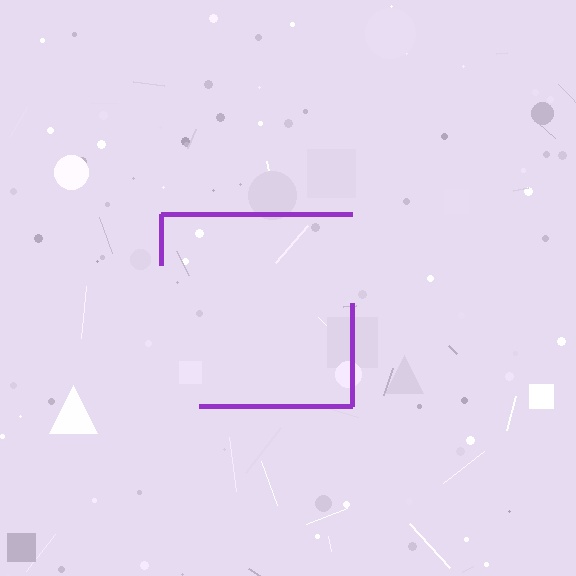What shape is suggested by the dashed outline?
The dashed outline suggests a square.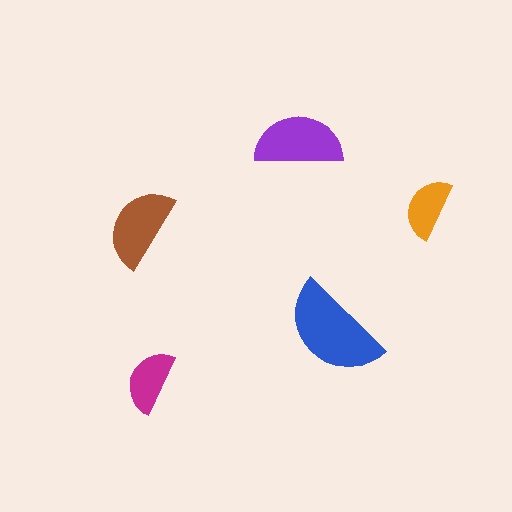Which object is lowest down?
The magenta semicircle is bottommost.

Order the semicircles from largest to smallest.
the blue one, the purple one, the brown one, the magenta one, the orange one.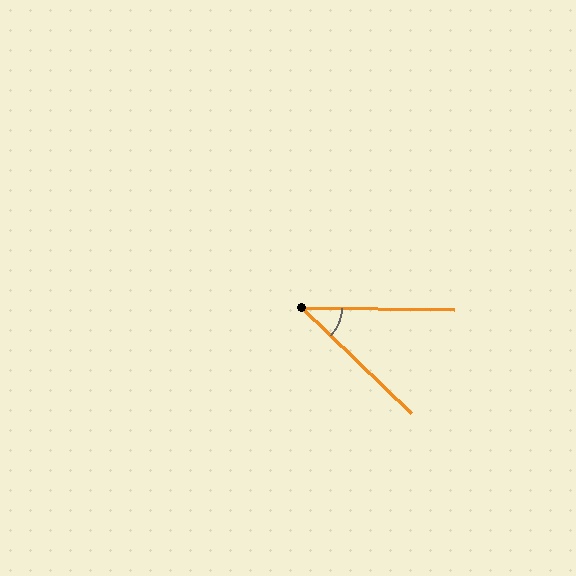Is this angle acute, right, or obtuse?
It is acute.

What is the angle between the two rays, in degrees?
Approximately 43 degrees.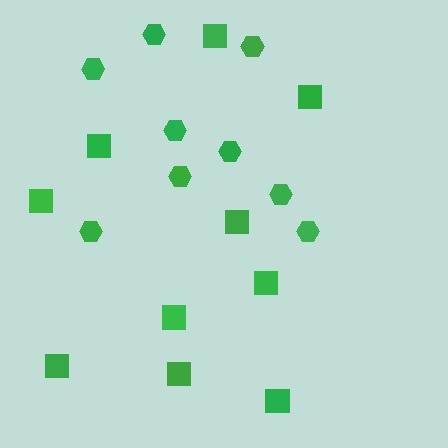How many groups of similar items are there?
There are 2 groups: one group of hexagons (9) and one group of squares (10).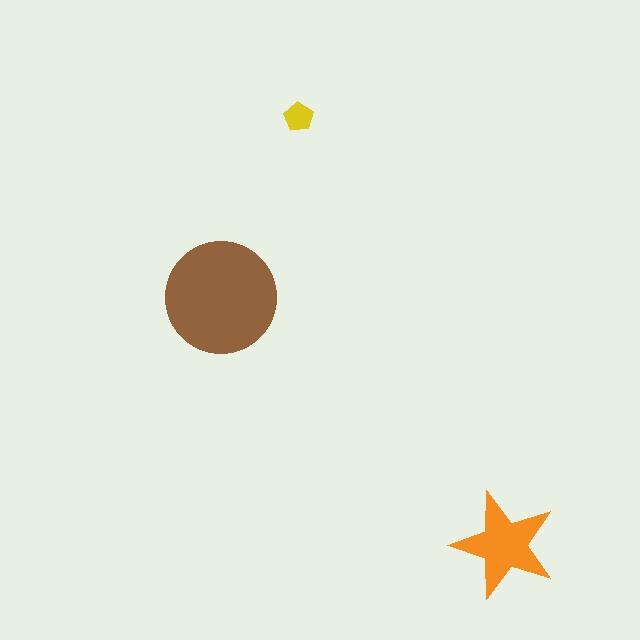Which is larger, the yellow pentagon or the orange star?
The orange star.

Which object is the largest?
The brown circle.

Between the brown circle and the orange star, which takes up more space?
The brown circle.